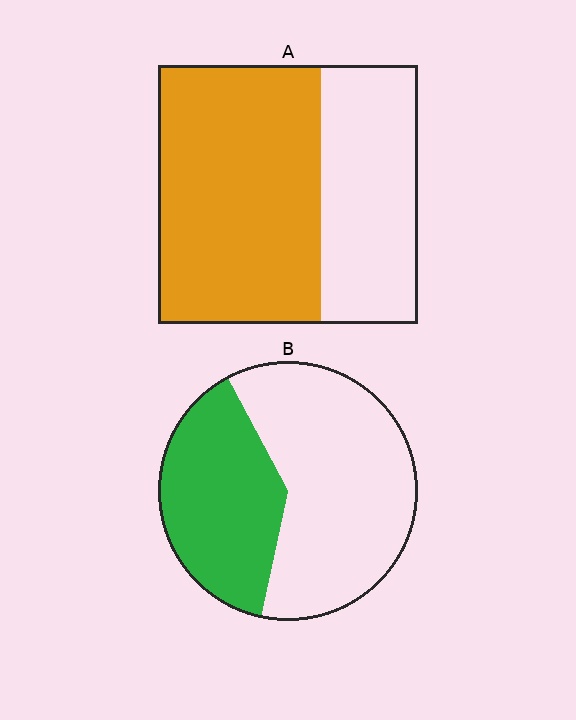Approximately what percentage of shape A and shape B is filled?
A is approximately 65% and B is approximately 40%.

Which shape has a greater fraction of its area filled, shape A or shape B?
Shape A.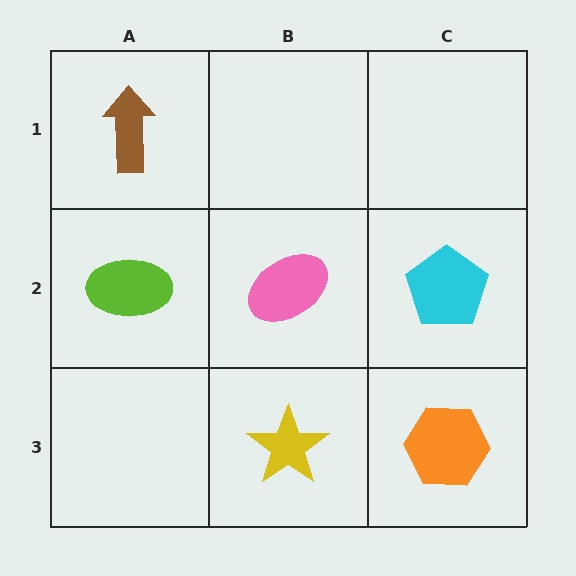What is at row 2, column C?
A cyan pentagon.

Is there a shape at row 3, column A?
No, that cell is empty.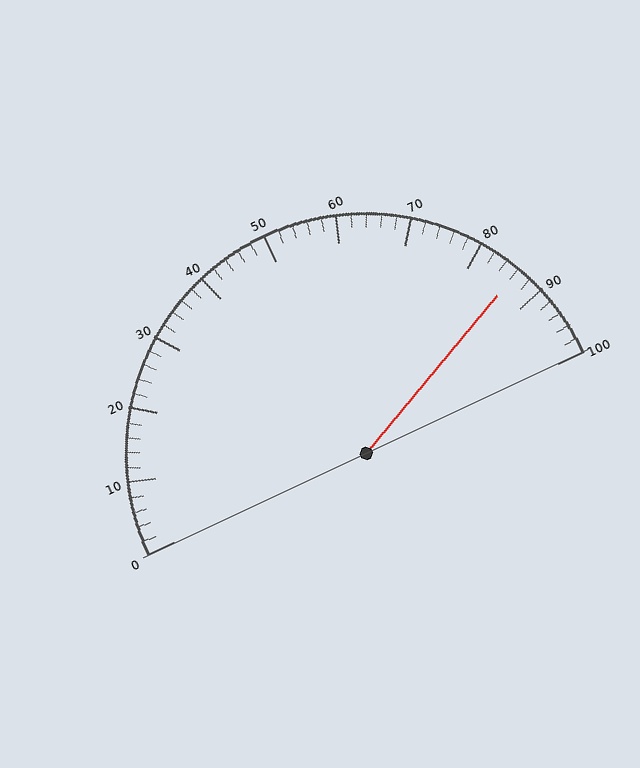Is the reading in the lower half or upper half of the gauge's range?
The reading is in the upper half of the range (0 to 100).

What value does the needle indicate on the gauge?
The needle indicates approximately 86.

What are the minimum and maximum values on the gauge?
The gauge ranges from 0 to 100.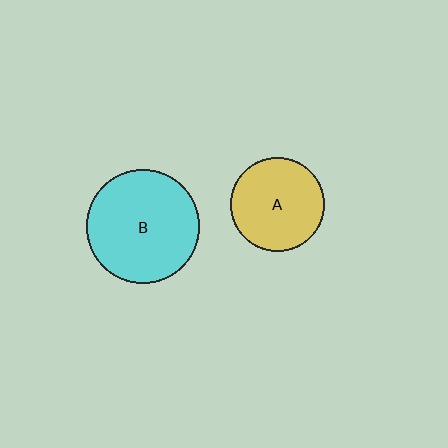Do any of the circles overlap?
No, none of the circles overlap.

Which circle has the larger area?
Circle B (cyan).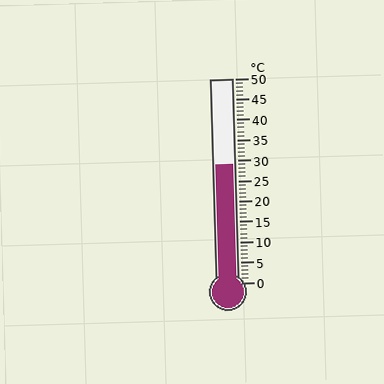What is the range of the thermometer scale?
The thermometer scale ranges from 0°C to 50°C.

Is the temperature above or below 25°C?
The temperature is above 25°C.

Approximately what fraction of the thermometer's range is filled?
The thermometer is filled to approximately 60% of its range.